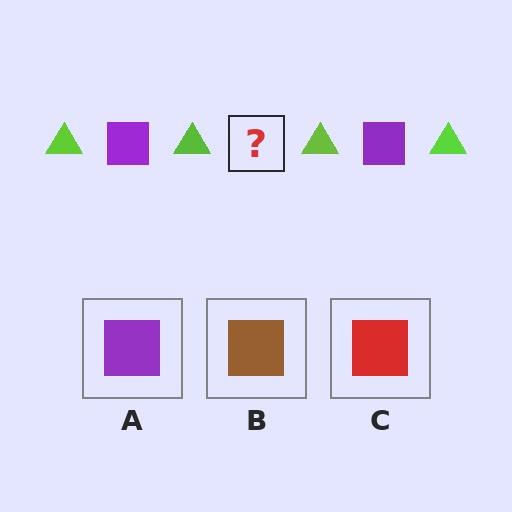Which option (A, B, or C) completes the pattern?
A.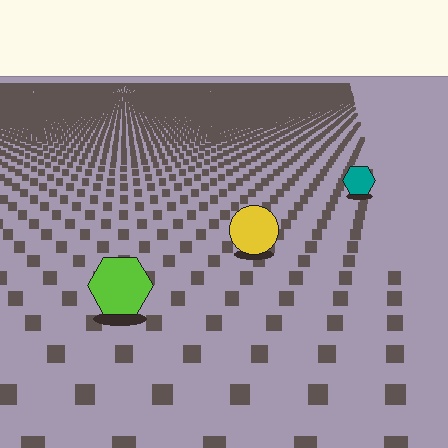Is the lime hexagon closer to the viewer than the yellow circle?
Yes. The lime hexagon is closer — you can tell from the texture gradient: the ground texture is coarser near it.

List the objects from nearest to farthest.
From nearest to farthest: the lime hexagon, the yellow circle, the teal hexagon.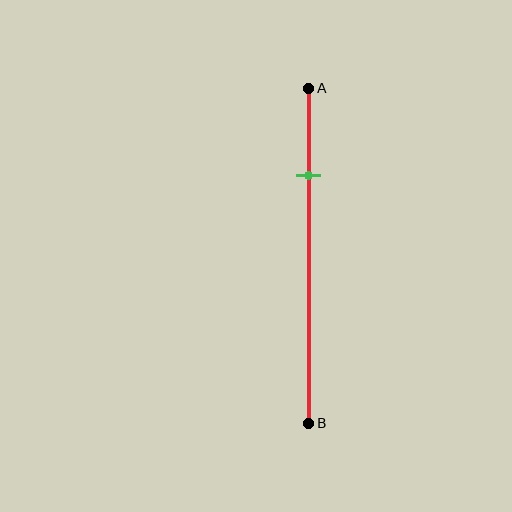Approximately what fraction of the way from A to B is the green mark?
The green mark is approximately 25% of the way from A to B.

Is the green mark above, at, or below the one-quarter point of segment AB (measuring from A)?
The green mark is approximately at the one-quarter point of segment AB.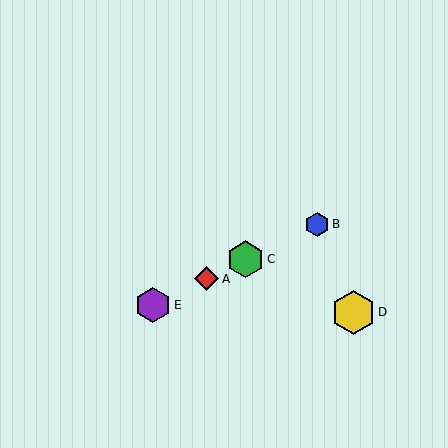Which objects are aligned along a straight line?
Objects A, B, C, E are aligned along a straight line.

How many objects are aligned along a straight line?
4 objects (A, B, C, E) are aligned along a straight line.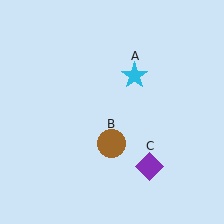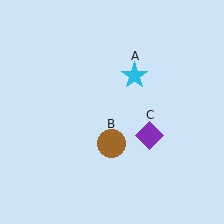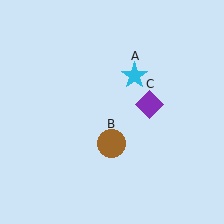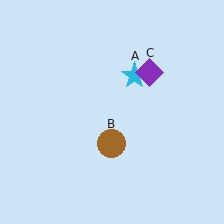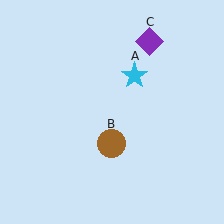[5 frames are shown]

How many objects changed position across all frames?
1 object changed position: purple diamond (object C).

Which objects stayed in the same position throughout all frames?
Cyan star (object A) and brown circle (object B) remained stationary.